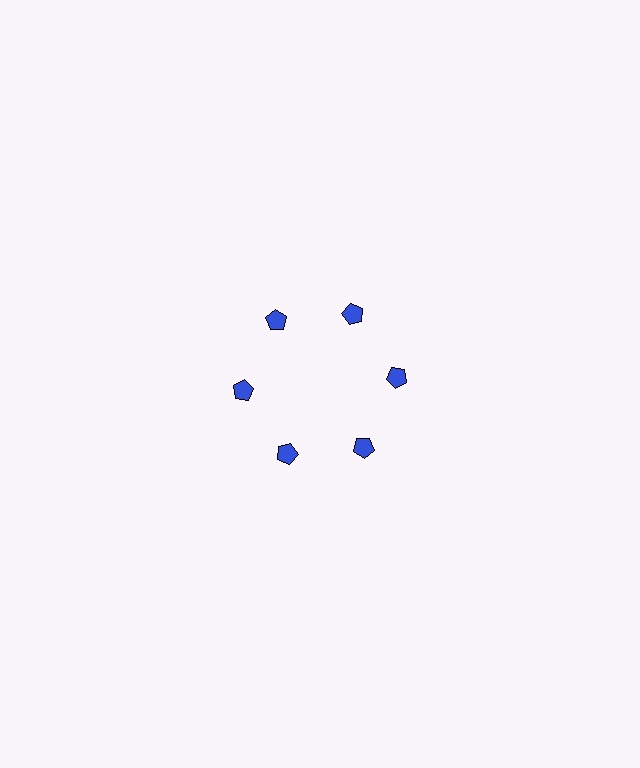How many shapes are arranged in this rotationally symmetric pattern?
There are 6 shapes, arranged in 6 groups of 1.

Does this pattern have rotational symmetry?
Yes, this pattern has 6-fold rotational symmetry. It looks the same after rotating 60 degrees around the center.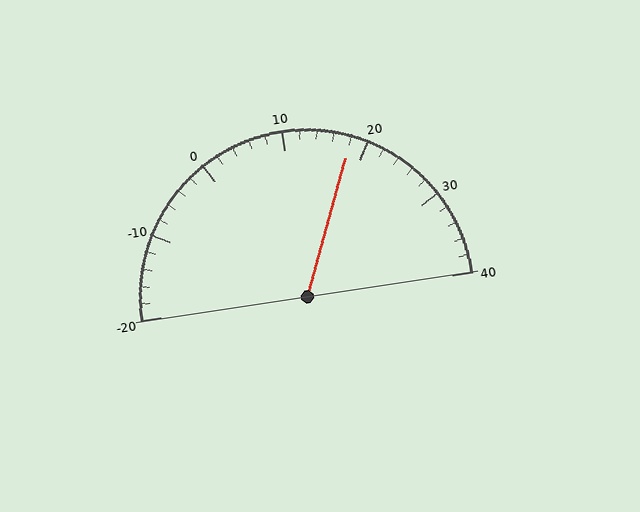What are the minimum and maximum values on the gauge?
The gauge ranges from -20 to 40.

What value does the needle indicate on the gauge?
The needle indicates approximately 18.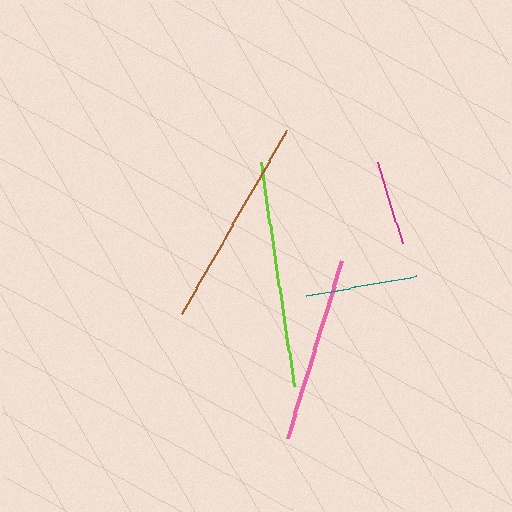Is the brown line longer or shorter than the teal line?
The brown line is longer than the teal line.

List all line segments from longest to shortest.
From longest to shortest: lime, brown, pink, teal, magenta.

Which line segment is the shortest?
The magenta line is the shortest at approximately 84 pixels.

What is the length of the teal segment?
The teal segment is approximately 112 pixels long.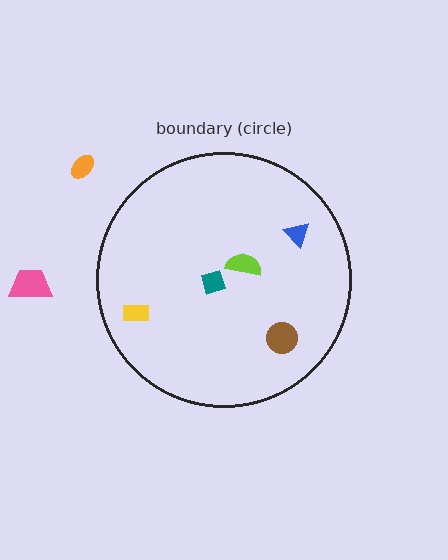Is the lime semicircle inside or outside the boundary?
Inside.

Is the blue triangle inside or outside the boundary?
Inside.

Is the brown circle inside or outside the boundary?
Inside.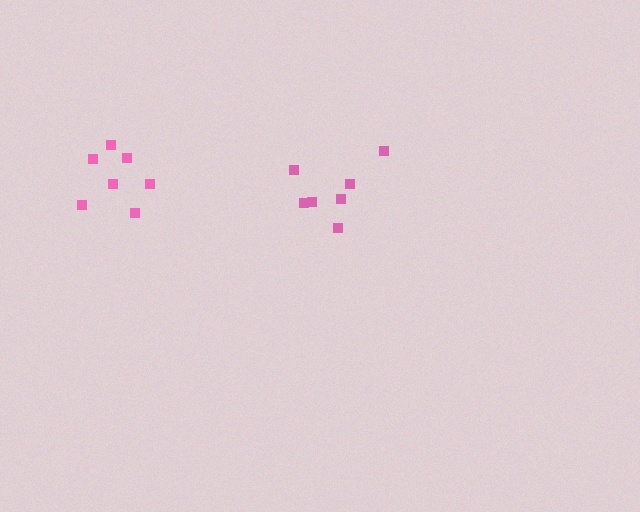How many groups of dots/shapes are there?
There are 2 groups.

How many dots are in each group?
Group 1: 7 dots, Group 2: 7 dots (14 total).